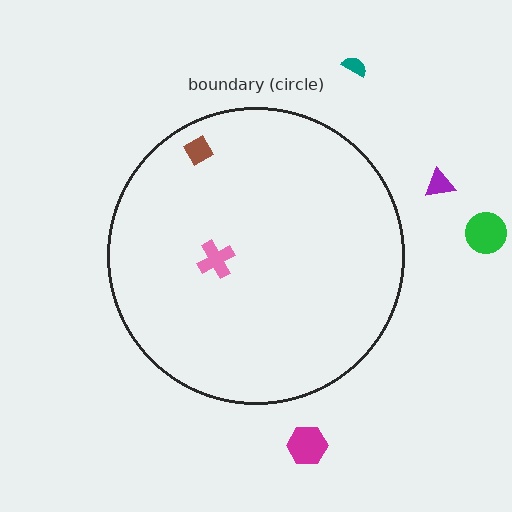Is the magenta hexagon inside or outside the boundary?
Outside.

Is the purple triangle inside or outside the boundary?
Outside.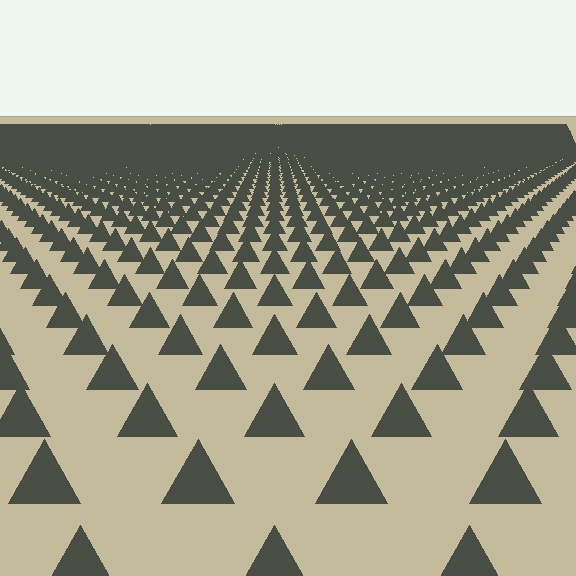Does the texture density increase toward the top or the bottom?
Density increases toward the top.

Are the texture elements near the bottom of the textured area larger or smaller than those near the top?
Larger. Near the bottom, elements are closer to the viewer and appear at a bigger on-screen size.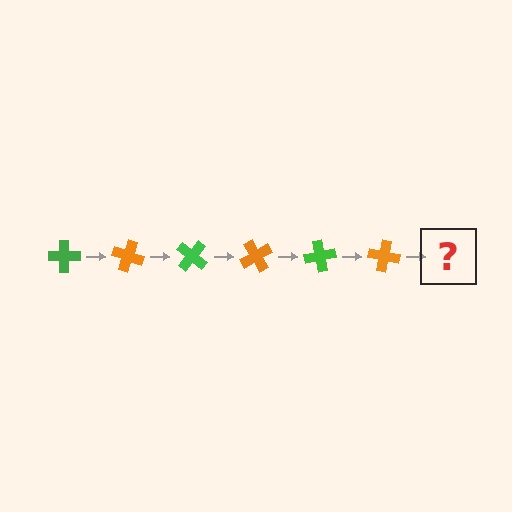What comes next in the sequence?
The next element should be a green cross, rotated 120 degrees from the start.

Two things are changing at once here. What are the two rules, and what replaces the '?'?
The two rules are that it rotates 20 degrees each step and the color cycles through green and orange. The '?' should be a green cross, rotated 120 degrees from the start.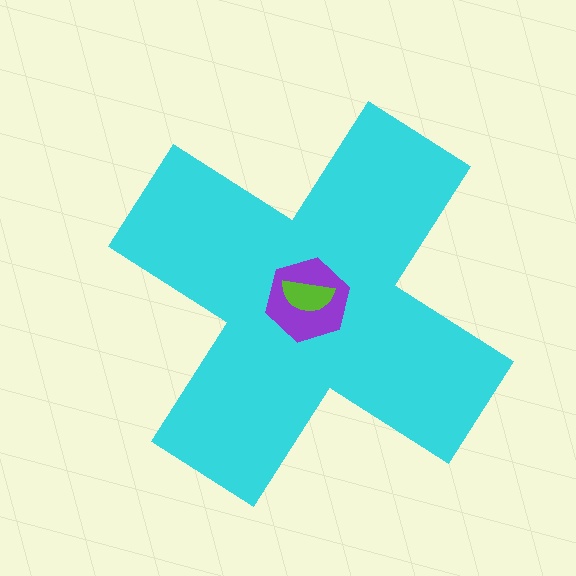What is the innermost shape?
The lime semicircle.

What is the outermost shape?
The cyan cross.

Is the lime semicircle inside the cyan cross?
Yes.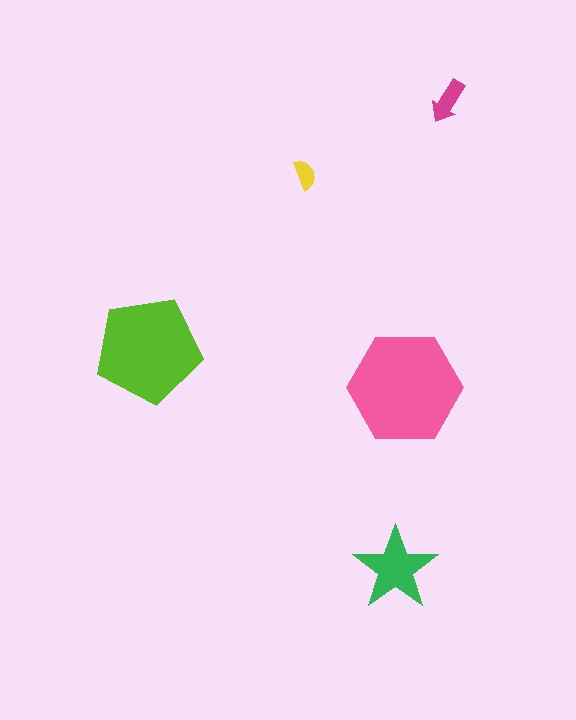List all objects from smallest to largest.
The yellow semicircle, the magenta arrow, the green star, the lime pentagon, the pink hexagon.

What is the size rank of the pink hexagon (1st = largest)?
1st.